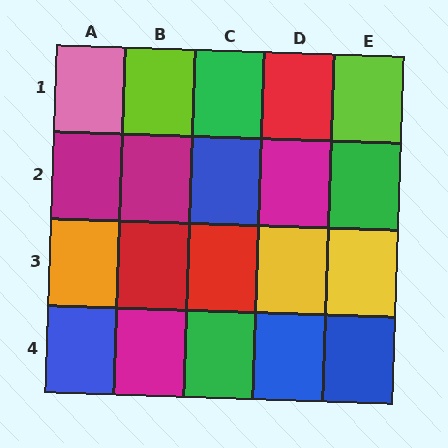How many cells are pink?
1 cell is pink.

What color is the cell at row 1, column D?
Red.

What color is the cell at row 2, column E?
Green.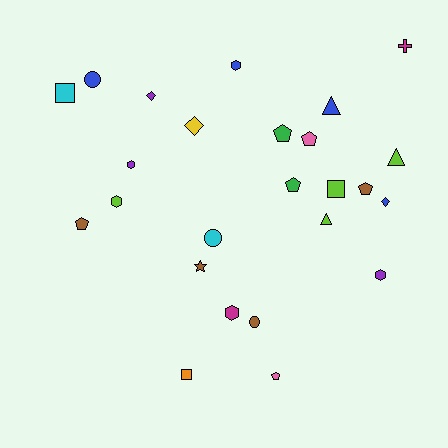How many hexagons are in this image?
There are 5 hexagons.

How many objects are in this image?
There are 25 objects.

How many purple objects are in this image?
There are 3 purple objects.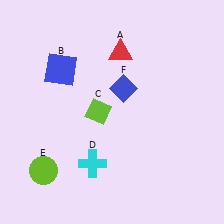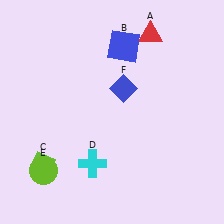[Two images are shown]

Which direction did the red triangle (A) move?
The red triangle (A) moved right.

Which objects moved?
The objects that moved are: the red triangle (A), the blue square (B), the lime diamond (C).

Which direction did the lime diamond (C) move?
The lime diamond (C) moved left.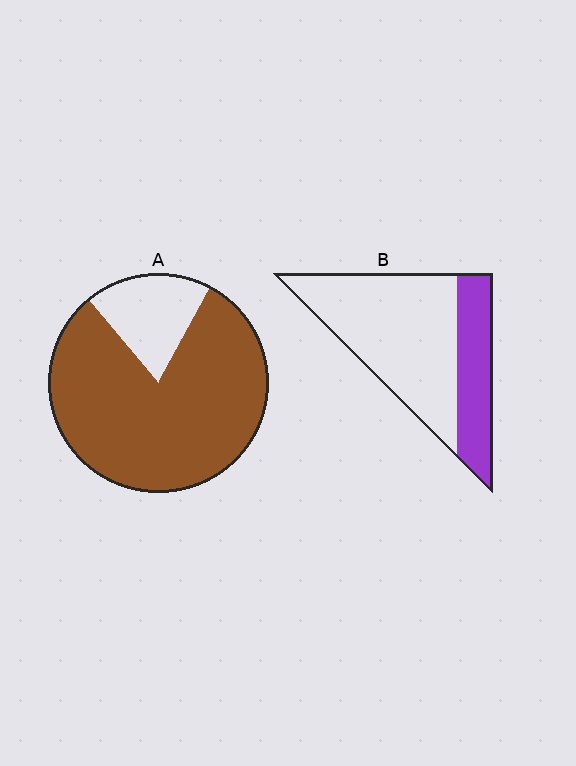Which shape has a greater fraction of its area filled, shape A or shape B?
Shape A.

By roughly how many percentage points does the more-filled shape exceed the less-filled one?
By roughly 50 percentage points (A over B).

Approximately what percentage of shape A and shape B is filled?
A is approximately 80% and B is approximately 30%.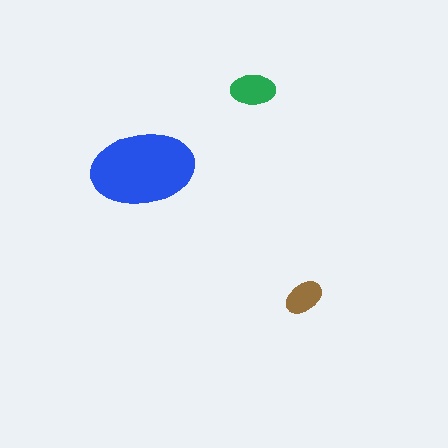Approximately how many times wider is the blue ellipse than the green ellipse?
About 2.5 times wider.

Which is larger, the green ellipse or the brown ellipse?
The green one.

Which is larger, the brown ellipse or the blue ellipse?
The blue one.